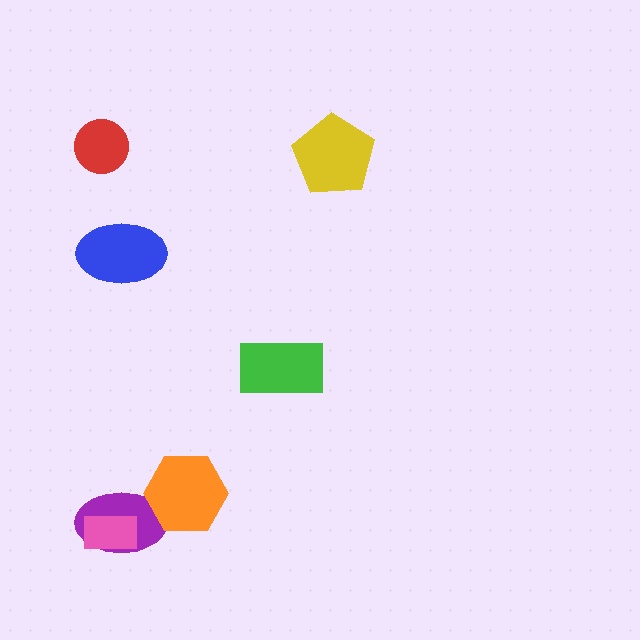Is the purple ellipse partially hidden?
Yes, it is partially covered by another shape.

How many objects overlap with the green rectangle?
0 objects overlap with the green rectangle.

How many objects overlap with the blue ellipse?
0 objects overlap with the blue ellipse.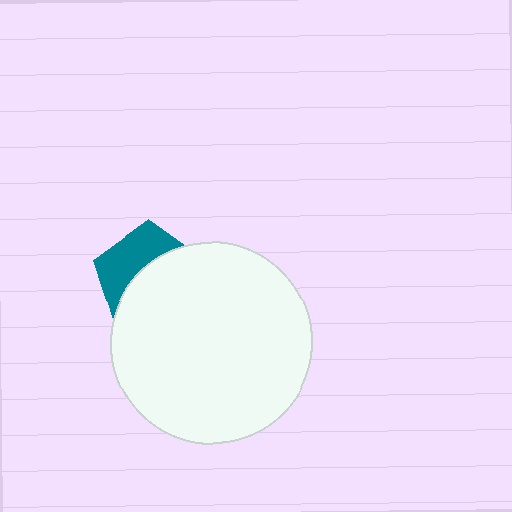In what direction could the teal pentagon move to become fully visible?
The teal pentagon could move toward the upper-left. That would shift it out from behind the white circle entirely.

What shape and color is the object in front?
The object in front is a white circle.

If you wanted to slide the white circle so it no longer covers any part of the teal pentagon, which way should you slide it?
Slide it toward the lower-right — that is the most direct way to separate the two shapes.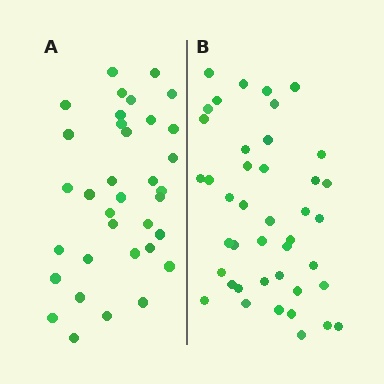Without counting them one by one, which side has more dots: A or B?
Region B (the right region) has more dots.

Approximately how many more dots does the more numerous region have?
Region B has roughly 8 or so more dots than region A.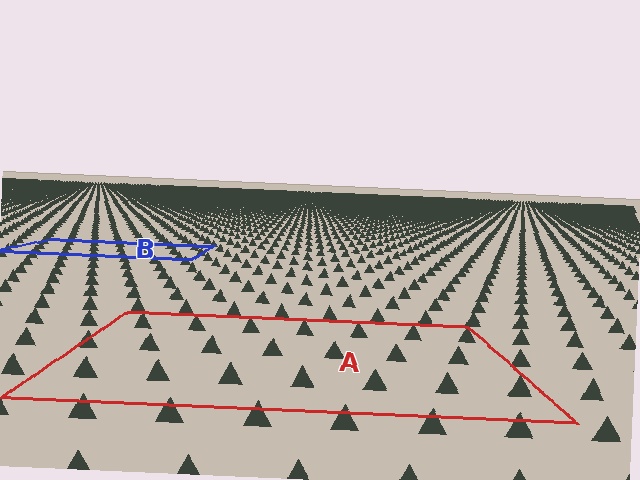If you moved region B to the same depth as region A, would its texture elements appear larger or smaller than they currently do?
They would appear larger. At a closer depth, the same texture elements are projected at a bigger on-screen size.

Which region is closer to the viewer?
Region A is closer. The texture elements there are larger and more spread out.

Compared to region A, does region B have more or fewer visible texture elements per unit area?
Region B has more texture elements per unit area — they are packed more densely because it is farther away.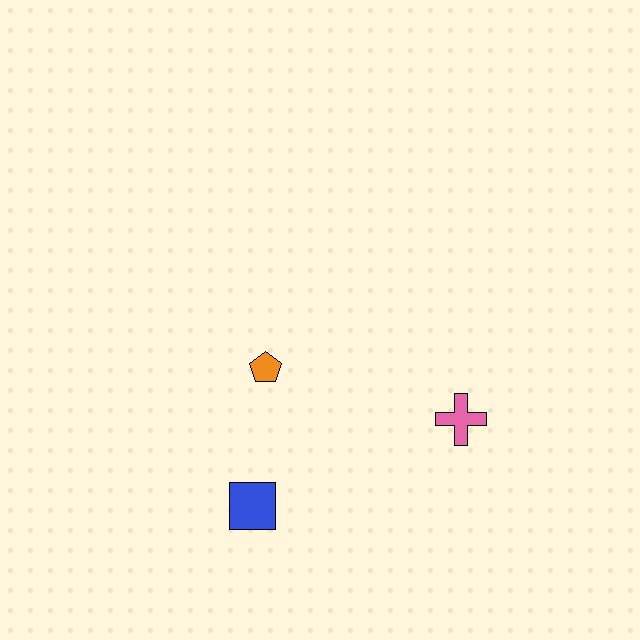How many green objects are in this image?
There are no green objects.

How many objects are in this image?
There are 3 objects.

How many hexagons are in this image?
There are no hexagons.